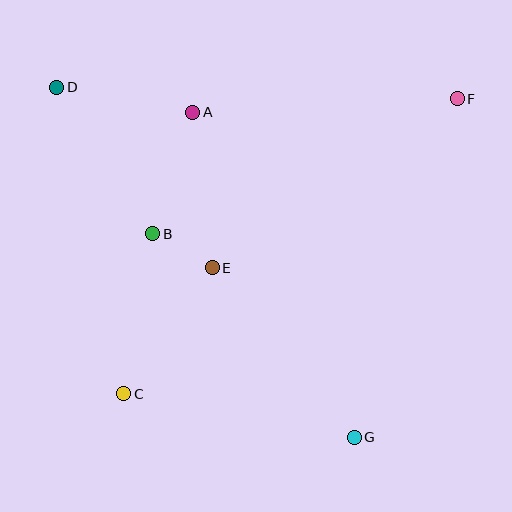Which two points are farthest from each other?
Points D and G are farthest from each other.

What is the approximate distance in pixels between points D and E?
The distance between D and E is approximately 238 pixels.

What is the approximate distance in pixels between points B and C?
The distance between B and C is approximately 162 pixels.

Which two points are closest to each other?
Points B and E are closest to each other.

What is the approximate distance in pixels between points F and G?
The distance between F and G is approximately 354 pixels.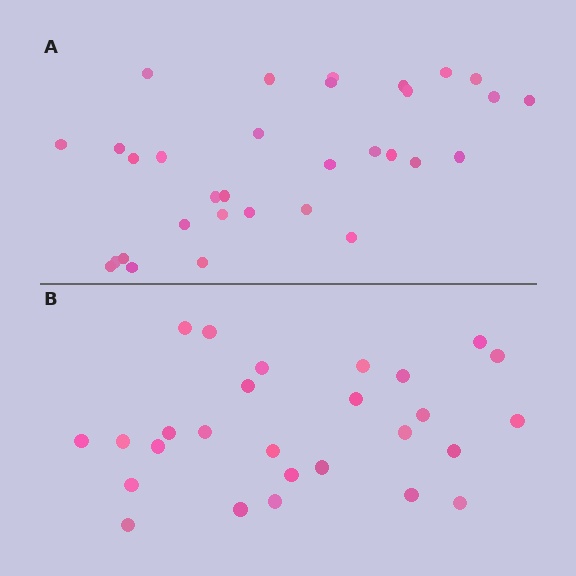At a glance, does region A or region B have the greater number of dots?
Region A (the top region) has more dots.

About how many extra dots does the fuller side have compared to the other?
Region A has about 5 more dots than region B.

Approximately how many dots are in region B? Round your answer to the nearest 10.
About 30 dots. (The exact count is 27, which rounds to 30.)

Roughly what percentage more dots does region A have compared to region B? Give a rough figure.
About 20% more.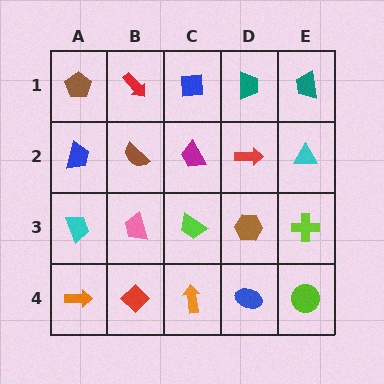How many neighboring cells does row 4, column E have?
2.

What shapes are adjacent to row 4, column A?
A cyan trapezoid (row 3, column A), a red diamond (row 4, column B).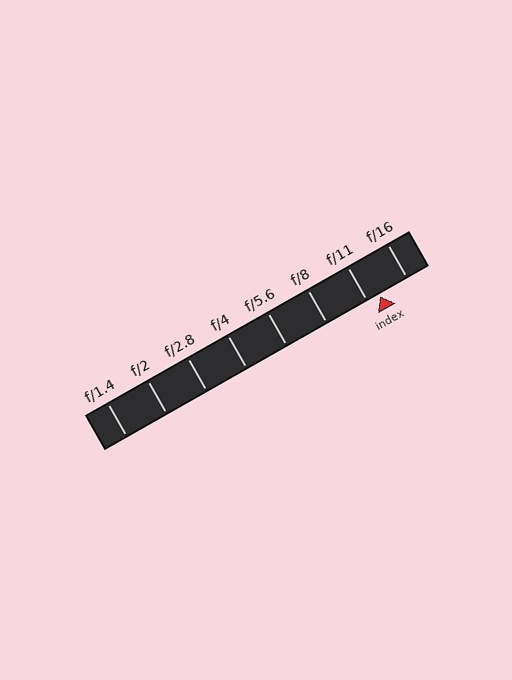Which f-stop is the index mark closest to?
The index mark is closest to f/11.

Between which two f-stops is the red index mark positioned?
The index mark is between f/11 and f/16.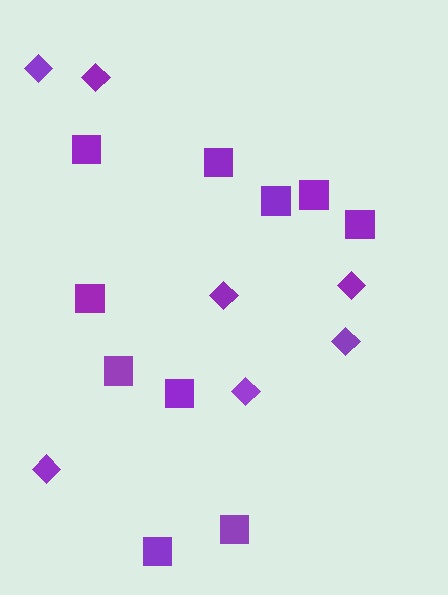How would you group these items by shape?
There are 2 groups: one group of squares (10) and one group of diamonds (7).